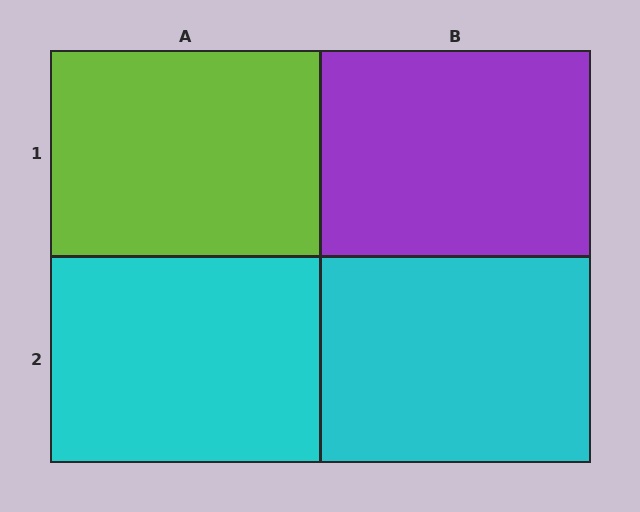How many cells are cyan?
2 cells are cyan.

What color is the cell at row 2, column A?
Cyan.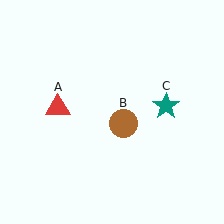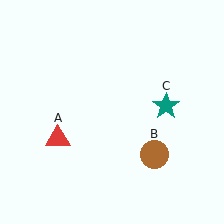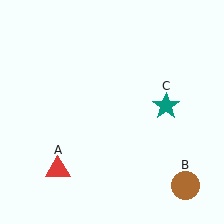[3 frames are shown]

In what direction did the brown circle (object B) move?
The brown circle (object B) moved down and to the right.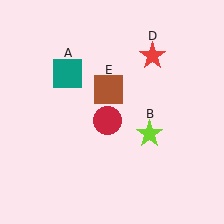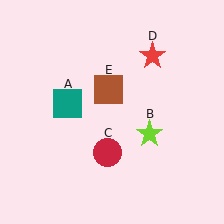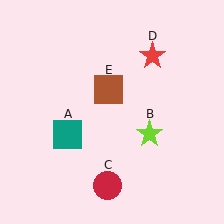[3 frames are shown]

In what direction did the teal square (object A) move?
The teal square (object A) moved down.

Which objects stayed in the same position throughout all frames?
Lime star (object B) and red star (object D) and brown square (object E) remained stationary.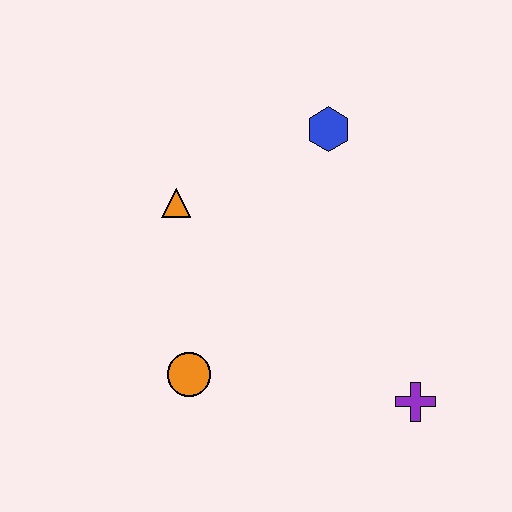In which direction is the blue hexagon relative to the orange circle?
The blue hexagon is above the orange circle.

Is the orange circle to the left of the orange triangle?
No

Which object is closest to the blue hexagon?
The orange triangle is closest to the blue hexagon.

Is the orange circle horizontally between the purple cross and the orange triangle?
Yes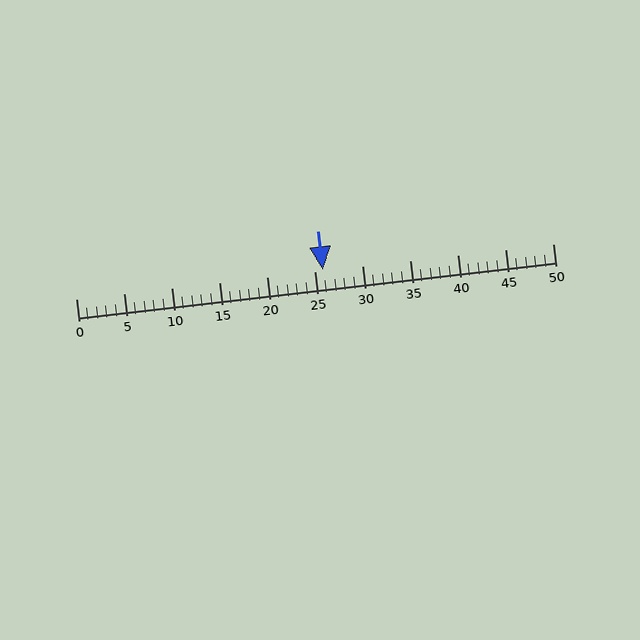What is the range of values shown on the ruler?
The ruler shows values from 0 to 50.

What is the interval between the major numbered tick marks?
The major tick marks are spaced 5 units apart.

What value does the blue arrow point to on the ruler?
The blue arrow points to approximately 26.